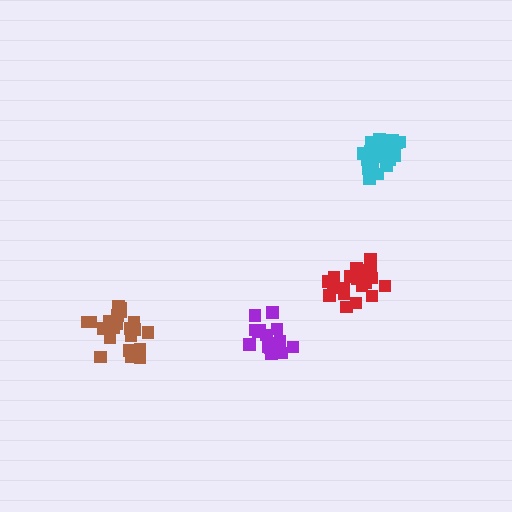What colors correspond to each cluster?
The clusters are colored: purple, red, brown, cyan.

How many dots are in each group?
Group 1: 15 dots, Group 2: 20 dots, Group 3: 21 dots, Group 4: 21 dots (77 total).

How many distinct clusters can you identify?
There are 4 distinct clusters.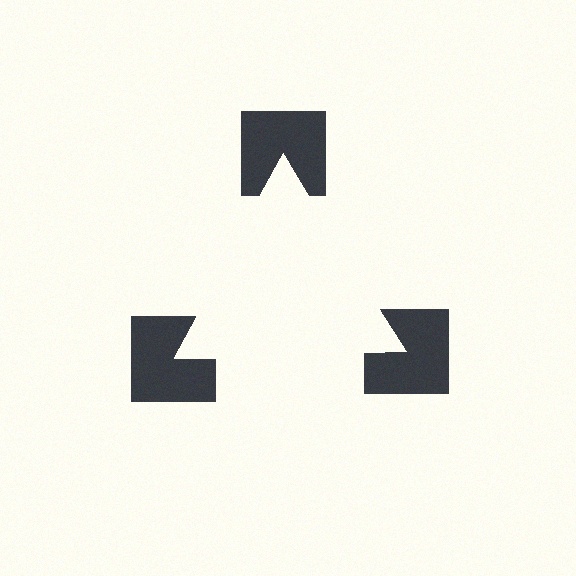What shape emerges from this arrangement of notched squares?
An illusory triangle — its edges are inferred from the aligned wedge cuts in the notched squares, not physically drawn.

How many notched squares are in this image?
There are 3 — one at each vertex of the illusory triangle.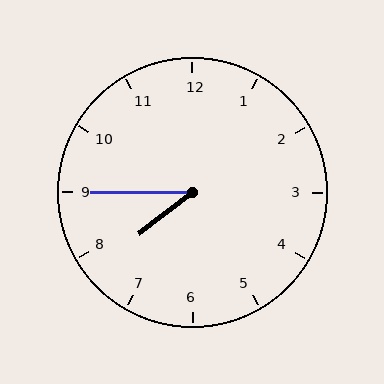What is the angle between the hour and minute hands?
Approximately 38 degrees.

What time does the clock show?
7:45.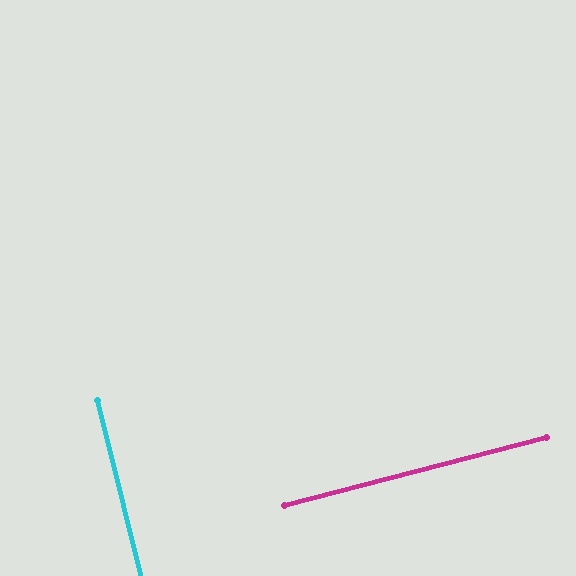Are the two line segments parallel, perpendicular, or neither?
Perpendicular — they meet at approximately 89°.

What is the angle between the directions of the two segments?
Approximately 89 degrees.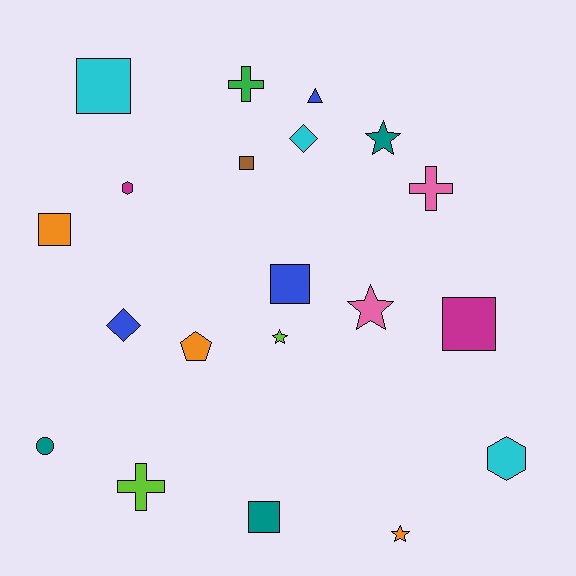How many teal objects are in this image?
There are 3 teal objects.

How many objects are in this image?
There are 20 objects.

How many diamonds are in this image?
There are 2 diamonds.